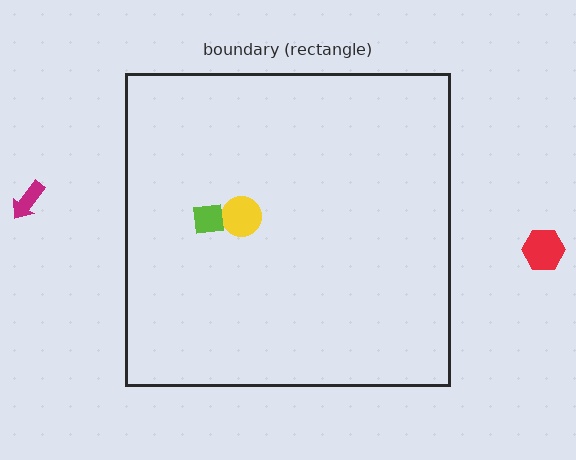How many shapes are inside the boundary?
2 inside, 2 outside.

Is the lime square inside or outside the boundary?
Inside.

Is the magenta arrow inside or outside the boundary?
Outside.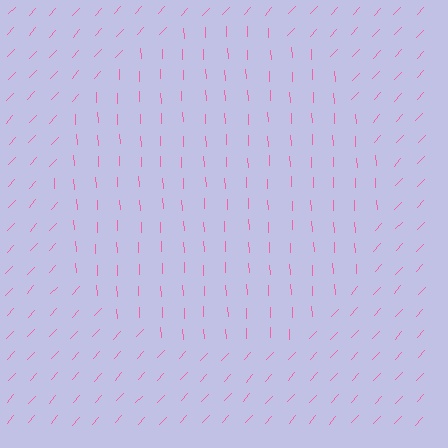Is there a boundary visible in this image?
Yes, there is a texture boundary formed by a change in line orientation.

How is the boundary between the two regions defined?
The boundary is defined purely by a change in line orientation (approximately 45 degrees difference). All lines are the same color and thickness.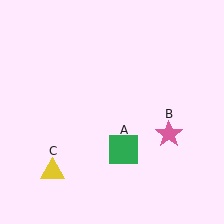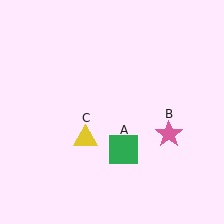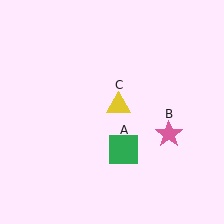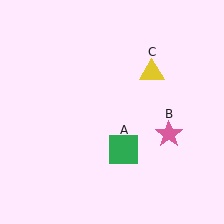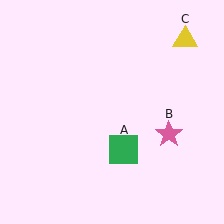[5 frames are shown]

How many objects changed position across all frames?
1 object changed position: yellow triangle (object C).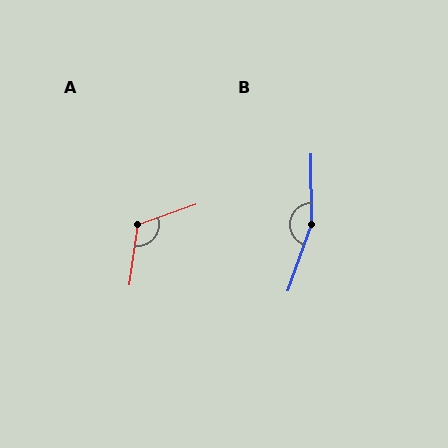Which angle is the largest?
B, at approximately 160 degrees.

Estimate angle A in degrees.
Approximately 117 degrees.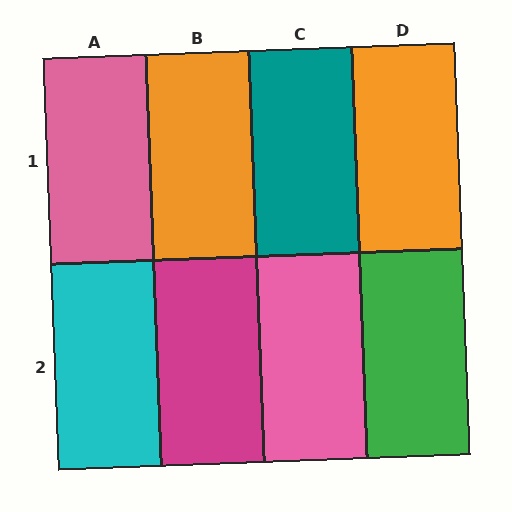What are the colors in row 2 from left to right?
Cyan, magenta, pink, green.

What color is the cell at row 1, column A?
Pink.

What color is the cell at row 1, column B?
Orange.